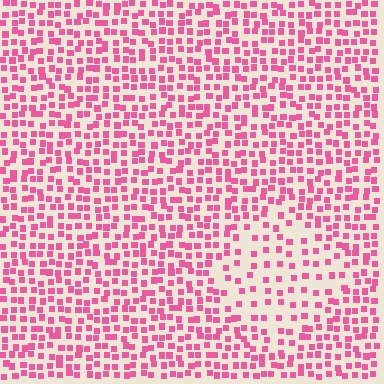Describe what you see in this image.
The image contains small pink elements arranged at two different densities. A diamond-shaped region is visible where the elements are less densely packed than the surrounding area.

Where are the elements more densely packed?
The elements are more densely packed outside the diamond boundary.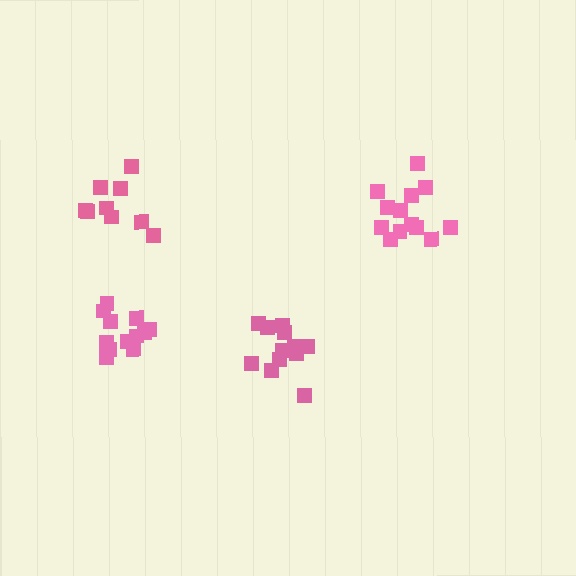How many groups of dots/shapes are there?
There are 4 groups.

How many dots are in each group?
Group 1: 12 dots, Group 2: 13 dots, Group 3: 10 dots, Group 4: 12 dots (47 total).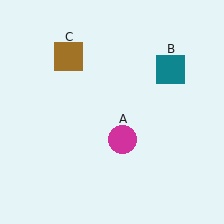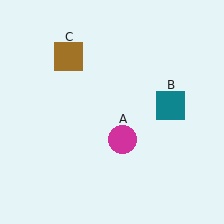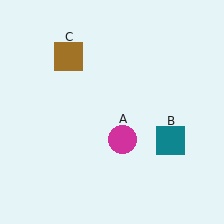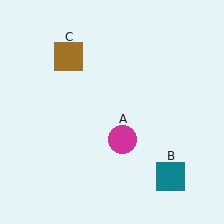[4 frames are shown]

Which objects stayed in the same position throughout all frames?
Magenta circle (object A) and brown square (object C) remained stationary.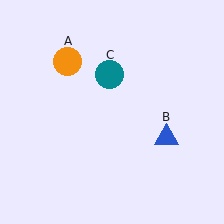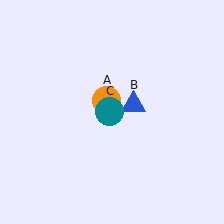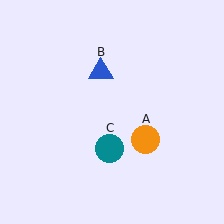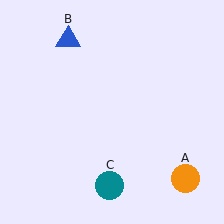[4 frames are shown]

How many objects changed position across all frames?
3 objects changed position: orange circle (object A), blue triangle (object B), teal circle (object C).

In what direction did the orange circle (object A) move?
The orange circle (object A) moved down and to the right.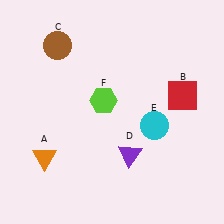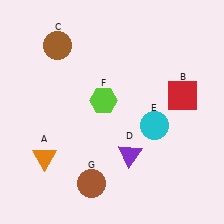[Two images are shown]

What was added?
A brown circle (G) was added in Image 2.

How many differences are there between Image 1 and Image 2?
There is 1 difference between the two images.